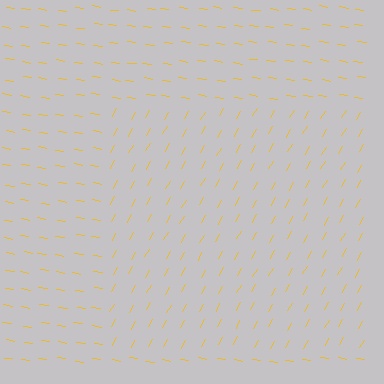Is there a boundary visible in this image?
Yes, there is a texture boundary formed by a change in line orientation.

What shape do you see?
I see a rectangle.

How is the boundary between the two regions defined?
The boundary is defined purely by a change in line orientation (approximately 69 degrees difference). All lines are the same color and thickness.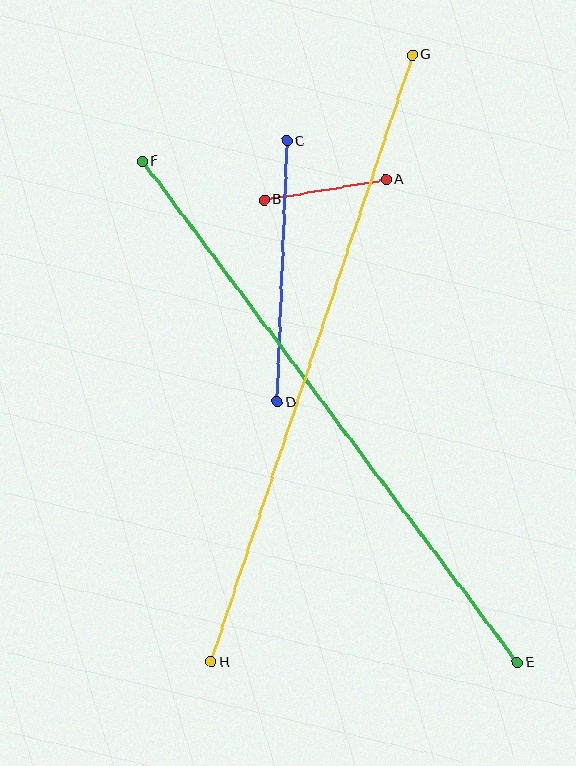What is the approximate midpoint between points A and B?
The midpoint is at approximately (325, 190) pixels.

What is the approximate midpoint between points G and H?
The midpoint is at approximately (312, 358) pixels.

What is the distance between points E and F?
The distance is approximately 626 pixels.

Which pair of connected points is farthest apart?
Points G and H are farthest apart.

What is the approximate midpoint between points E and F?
The midpoint is at approximately (330, 412) pixels.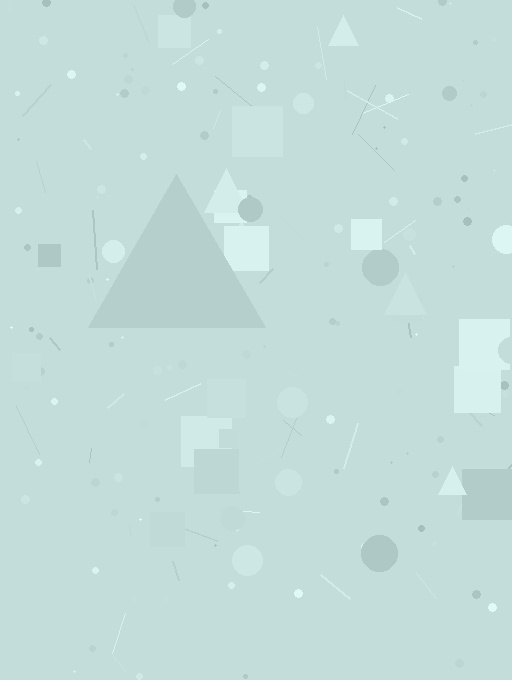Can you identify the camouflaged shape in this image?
The camouflaged shape is a triangle.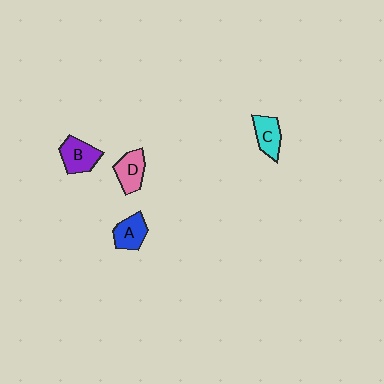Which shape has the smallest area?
Shape C (cyan).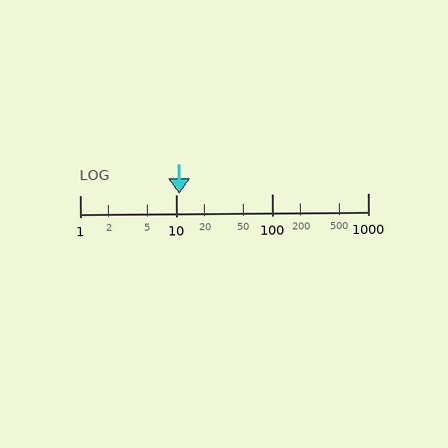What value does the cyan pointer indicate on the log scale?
The pointer indicates approximately 11.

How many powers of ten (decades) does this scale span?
The scale spans 3 decades, from 1 to 1000.